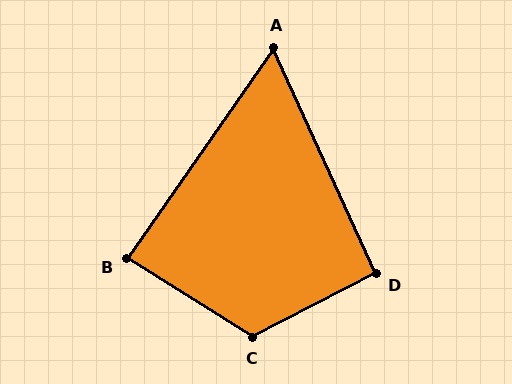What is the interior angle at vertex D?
Approximately 93 degrees (approximately right).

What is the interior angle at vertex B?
Approximately 87 degrees (approximately right).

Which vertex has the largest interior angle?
C, at approximately 121 degrees.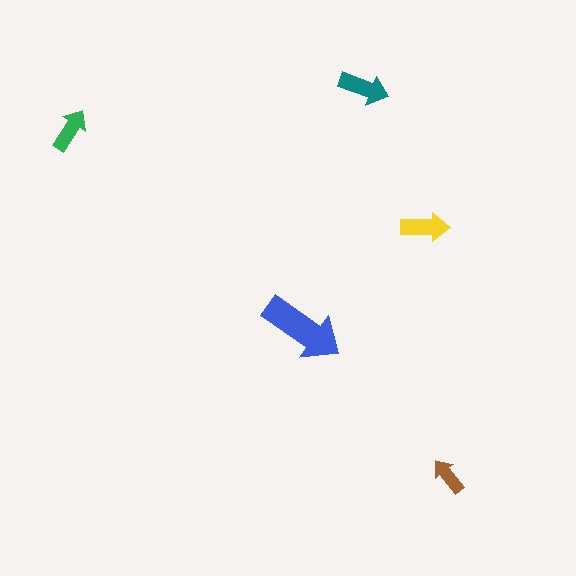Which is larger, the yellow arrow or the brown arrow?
The yellow one.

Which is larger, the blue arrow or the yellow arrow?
The blue one.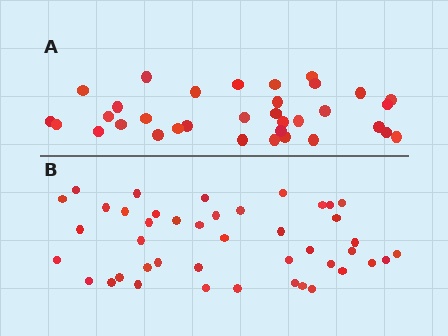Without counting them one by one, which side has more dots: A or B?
Region B (the bottom region) has more dots.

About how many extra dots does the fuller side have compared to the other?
Region B has roughly 8 or so more dots than region A.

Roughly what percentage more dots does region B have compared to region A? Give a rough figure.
About 25% more.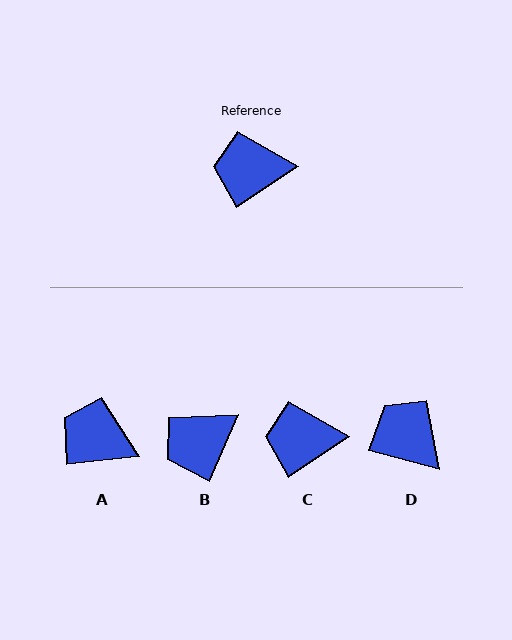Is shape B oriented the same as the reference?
No, it is off by about 32 degrees.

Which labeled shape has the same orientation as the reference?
C.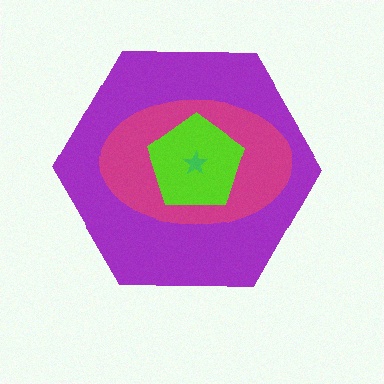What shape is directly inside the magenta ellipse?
The lime pentagon.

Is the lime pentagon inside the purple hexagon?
Yes.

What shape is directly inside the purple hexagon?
The magenta ellipse.